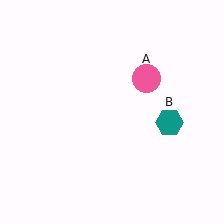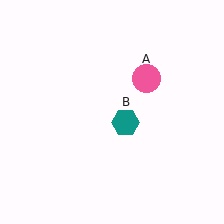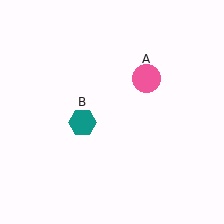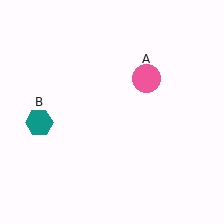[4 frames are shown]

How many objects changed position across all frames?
1 object changed position: teal hexagon (object B).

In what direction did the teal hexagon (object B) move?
The teal hexagon (object B) moved left.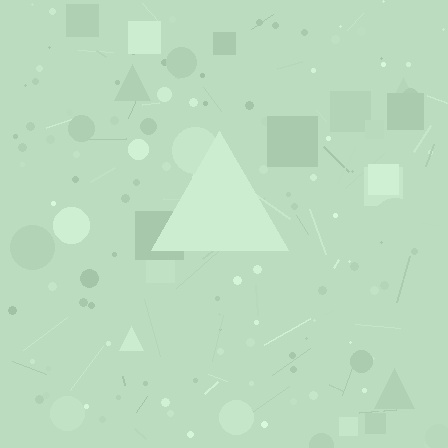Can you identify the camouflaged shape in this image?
The camouflaged shape is a triangle.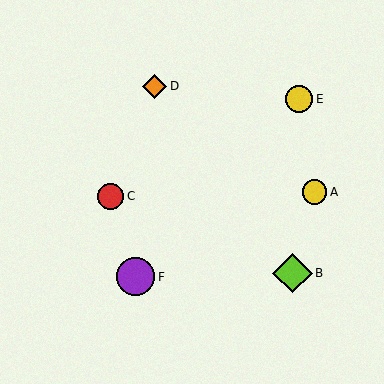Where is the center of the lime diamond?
The center of the lime diamond is at (293, 273).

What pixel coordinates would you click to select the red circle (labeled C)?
Click at (111, 196) to select the red circle C.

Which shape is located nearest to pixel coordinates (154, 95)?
The orange diamond (labeled D) at (154, 87) is nearest to that location.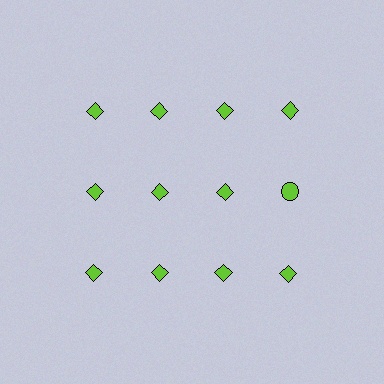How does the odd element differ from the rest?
It has a different shape: circle instead of diamond.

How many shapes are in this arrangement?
There are 12 shapes arranged in a grid pattern.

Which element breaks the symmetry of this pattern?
The lime circle in the second row, second from right column breaks the symmetry. All other shapes are lime diamonds.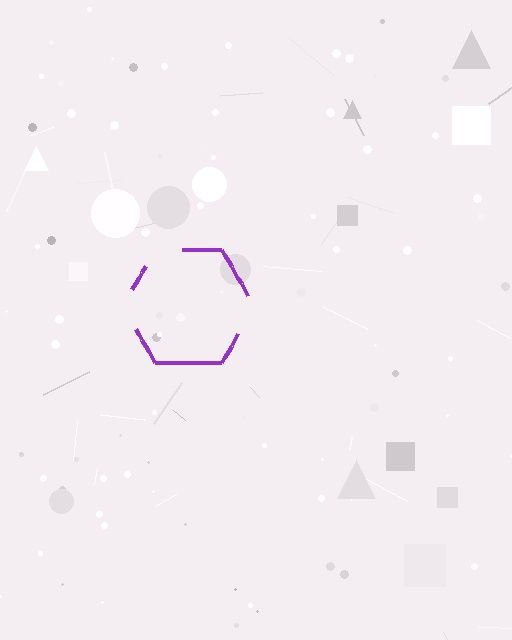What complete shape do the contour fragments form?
The contour fragments form a hexagon.